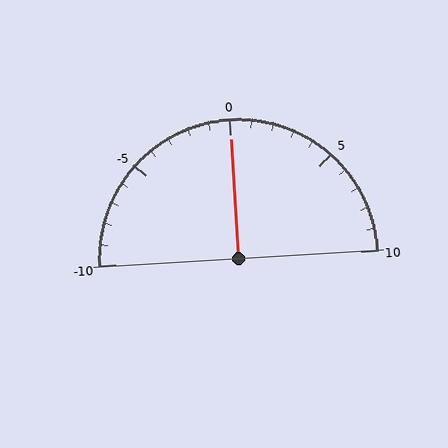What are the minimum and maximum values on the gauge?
The gauge ranges from -10 to 10.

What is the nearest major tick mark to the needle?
The nearest major tick mark is 0.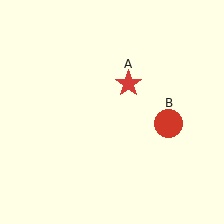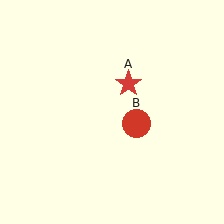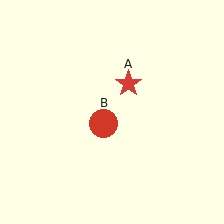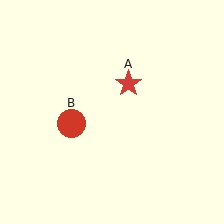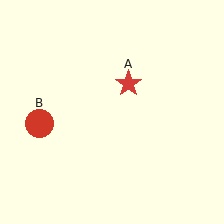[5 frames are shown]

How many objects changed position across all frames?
1 object changed position: red circle (object B).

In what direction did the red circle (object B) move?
The red circle (object B) moved left.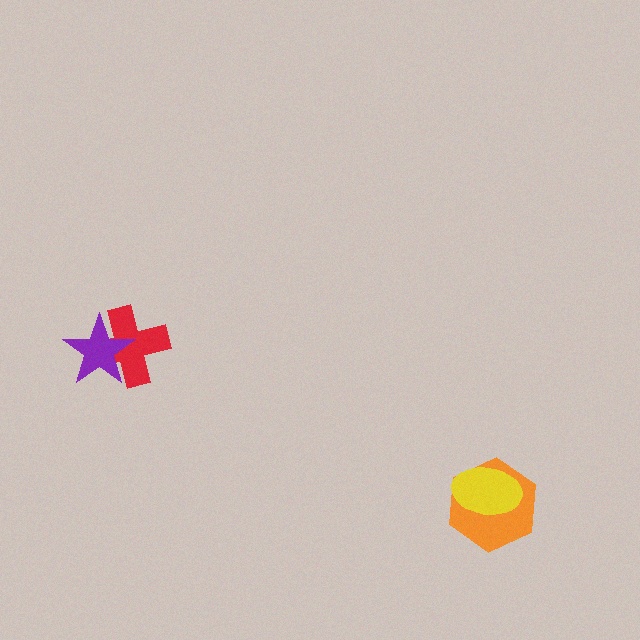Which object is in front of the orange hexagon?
The yellow ellipse is in front of the orange hexagon.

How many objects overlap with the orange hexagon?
1 object overlaps with the orange hexagon.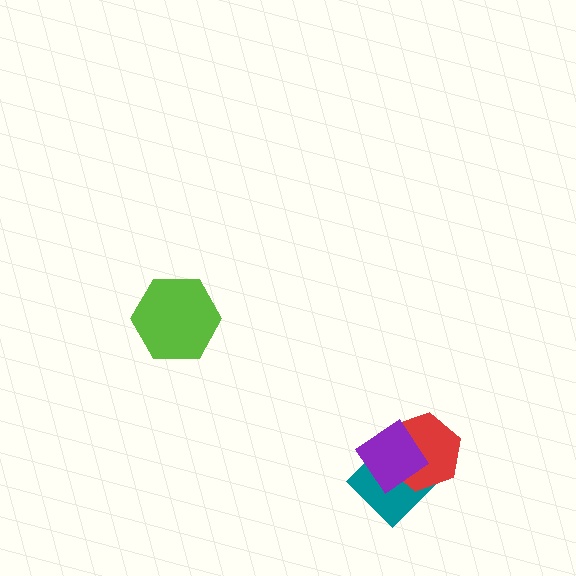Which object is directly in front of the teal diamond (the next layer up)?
The red hexagon is directly in front of the teal diamond.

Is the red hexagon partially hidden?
Yes, it is partially covered by another shape.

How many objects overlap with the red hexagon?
2 objects overlap with the red hexagon.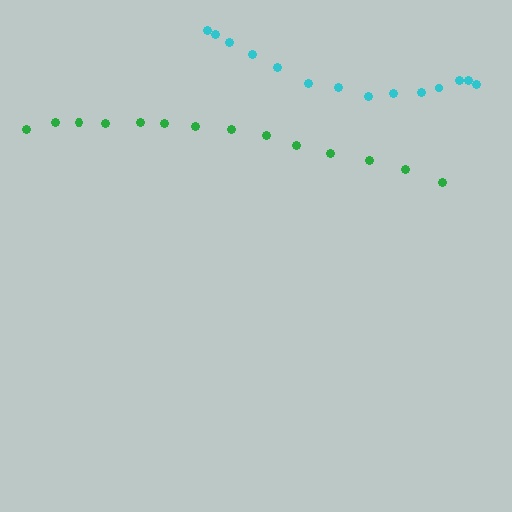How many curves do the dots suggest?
There are 2 distinct paths.